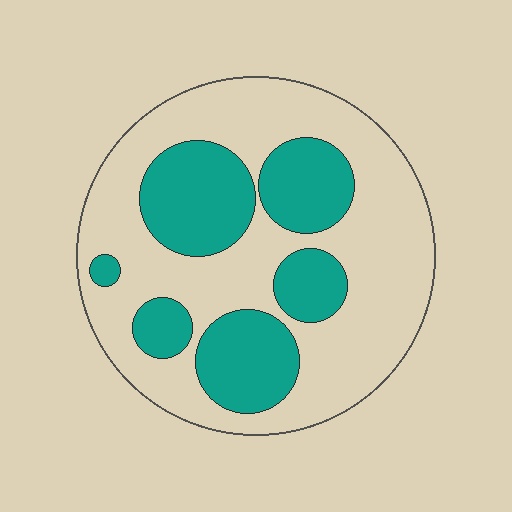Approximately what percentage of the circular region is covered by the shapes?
Approximately 35%.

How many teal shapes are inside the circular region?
6.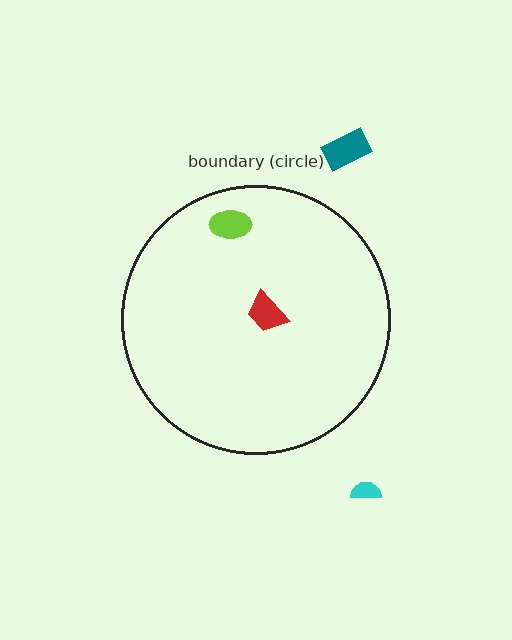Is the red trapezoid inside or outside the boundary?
Inside.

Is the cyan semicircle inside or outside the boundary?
Outside.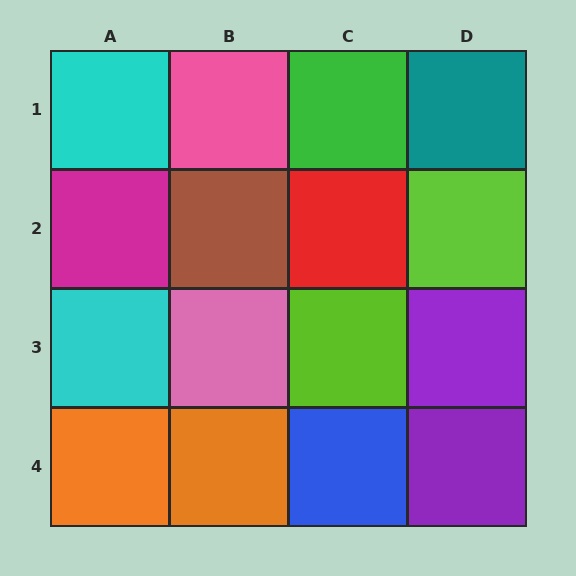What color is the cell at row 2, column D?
Lime.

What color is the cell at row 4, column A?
Orange.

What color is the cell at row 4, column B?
Orange.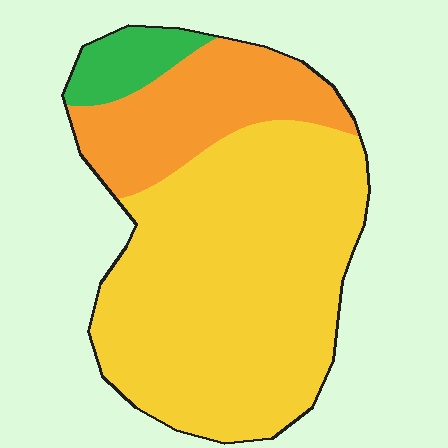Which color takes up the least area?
Green, at roughly 5%.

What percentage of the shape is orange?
Orange takes up about one quarter (1/4) of the shape.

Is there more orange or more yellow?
Yellow.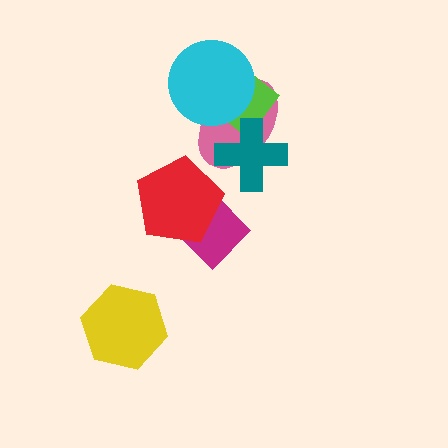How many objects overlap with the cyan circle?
2 objects overlap with the cyan circle.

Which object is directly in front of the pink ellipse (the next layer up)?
The lime diamond is directly in front of the pink ellipse.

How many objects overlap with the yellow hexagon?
0 objects overlap with the yellow hexagon.